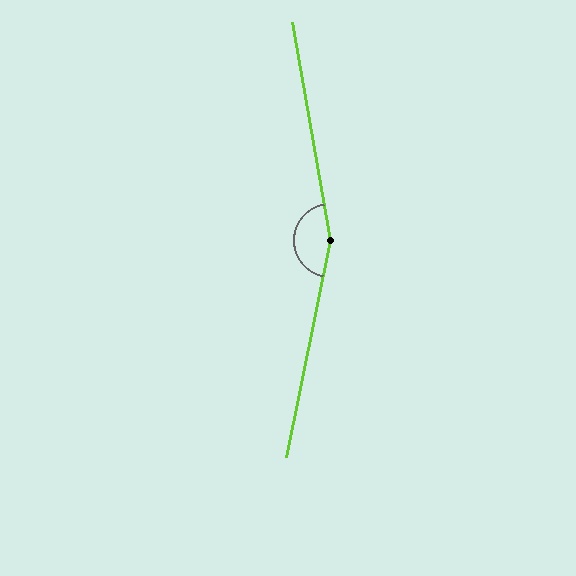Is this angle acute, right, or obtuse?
It is obtuse.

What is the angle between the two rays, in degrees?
Approximately 159 degrees.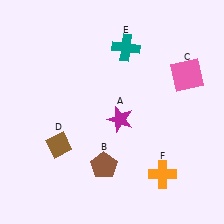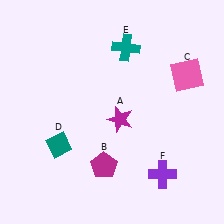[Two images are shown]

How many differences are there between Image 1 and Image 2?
There are 3 differences between the two images.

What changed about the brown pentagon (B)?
In Image 1, B is brown. In Image 2, it changed to magenta.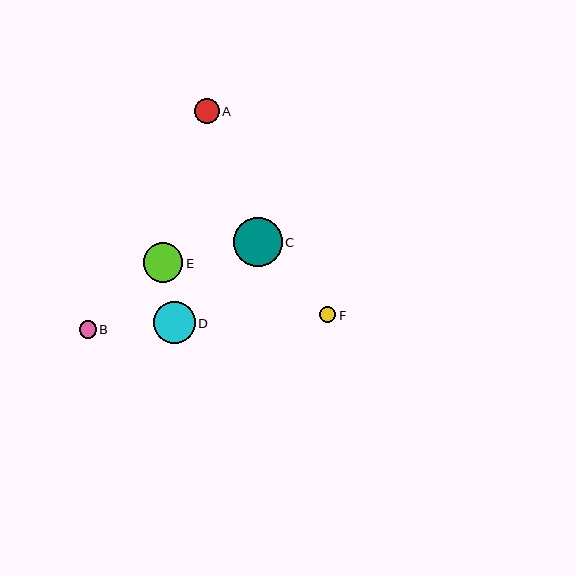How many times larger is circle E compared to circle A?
Circle E is approximately 1.6 times the size of circle A.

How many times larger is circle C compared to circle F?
Circle C is approximately 3.1 times the size of circle F.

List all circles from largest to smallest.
From largest to smallest: C, D, E, A, B, F.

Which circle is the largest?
Circle C is the largest with a size of approximately 49 pixels.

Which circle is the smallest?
Circle F is the smallest with a size of approximately 16 pixels.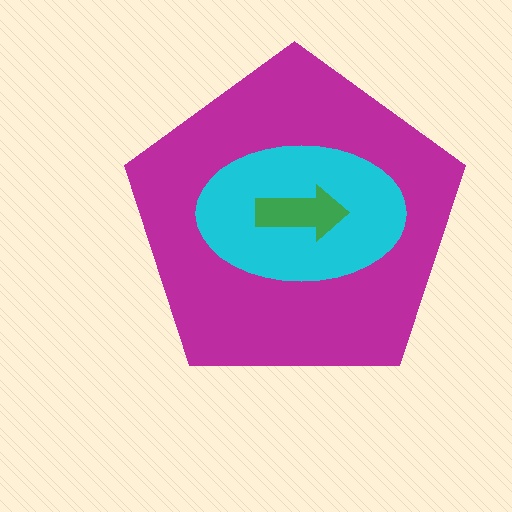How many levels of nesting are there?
3.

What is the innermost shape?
The green arrow.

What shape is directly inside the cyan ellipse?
The green arrow.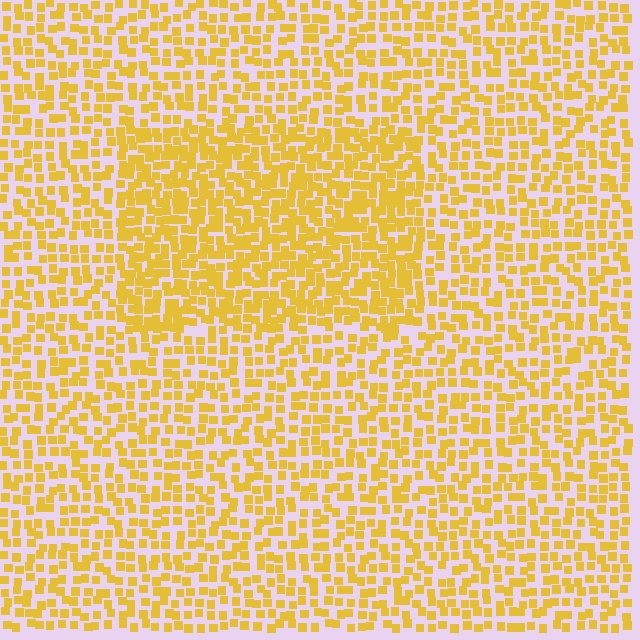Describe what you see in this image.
The image contains small yellow elements arranged at two different densities. A rectangle-shaped region is visible where the elements are more densely packed than the surrounding area.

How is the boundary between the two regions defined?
The boundary is defined by a change in element density (approximately 1.6x ratio). All elements are the same color, size, and shape.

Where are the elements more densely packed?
The elements are more densely packed inside the rectangle boundary.